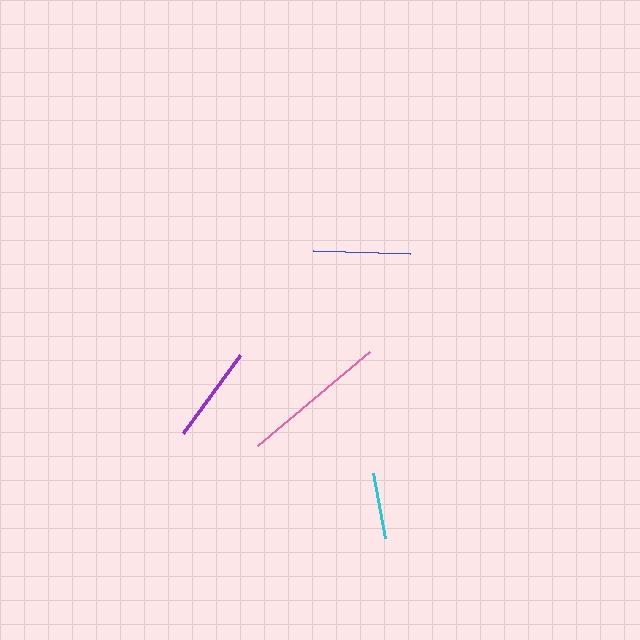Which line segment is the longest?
The pink line is the longest at approximately 146 pixels.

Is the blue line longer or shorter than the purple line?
The blue line is longer than the purple line.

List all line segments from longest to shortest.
From longest to shortest: pink, blue, purple, cyan.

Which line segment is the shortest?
The cyan line is the shortest at approximately 67 pixels.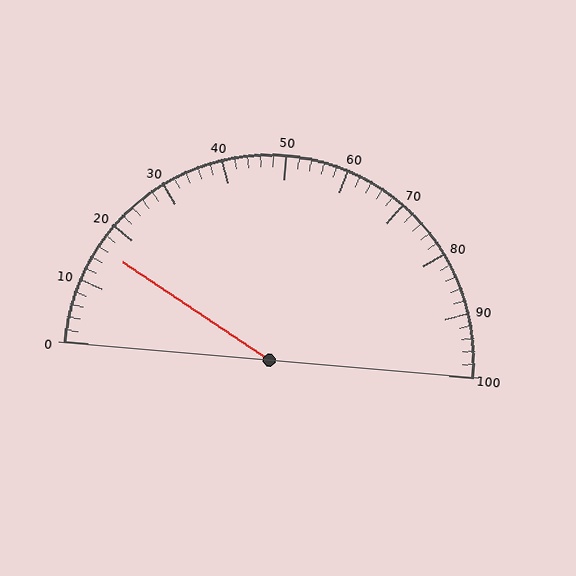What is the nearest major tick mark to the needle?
The nearest major tick mark is 20.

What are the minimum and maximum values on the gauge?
The gauge ranges from 0 to 100.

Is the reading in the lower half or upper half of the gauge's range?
The reading is in the lower half of the range (0 to 100).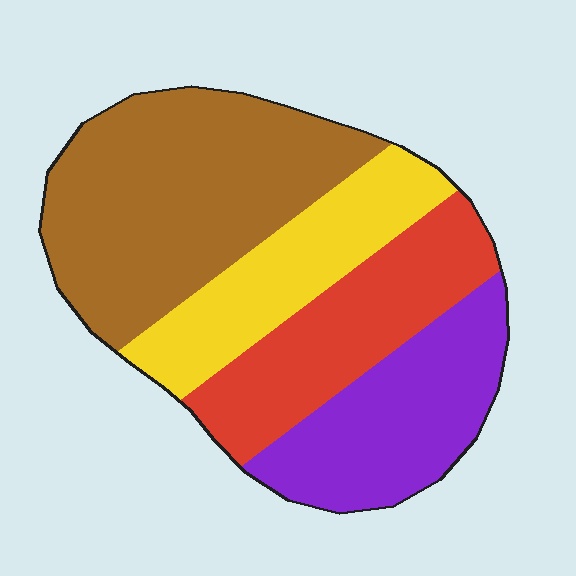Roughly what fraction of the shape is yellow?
Yellow takes up about one fifth (1/5) of the shape.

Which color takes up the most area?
Brown, at roughly 35%.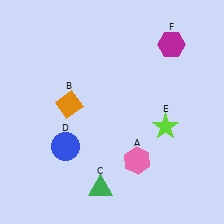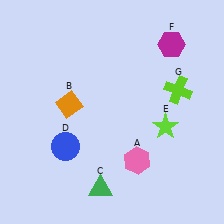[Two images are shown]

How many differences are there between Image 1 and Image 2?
There is 1 difference between the two images.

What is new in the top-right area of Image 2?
A lime cross (G) was added in the top-right area of Image 2.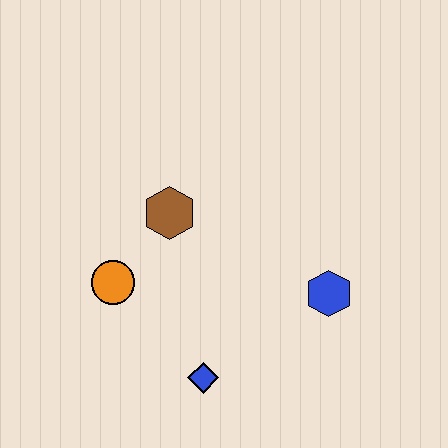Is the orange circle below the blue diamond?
No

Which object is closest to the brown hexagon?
The orange circle is closest to the brown hexagon.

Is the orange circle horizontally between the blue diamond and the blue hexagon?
No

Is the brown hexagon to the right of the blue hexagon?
No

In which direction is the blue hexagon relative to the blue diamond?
The blue hexagon is to the right of the blue diamond.